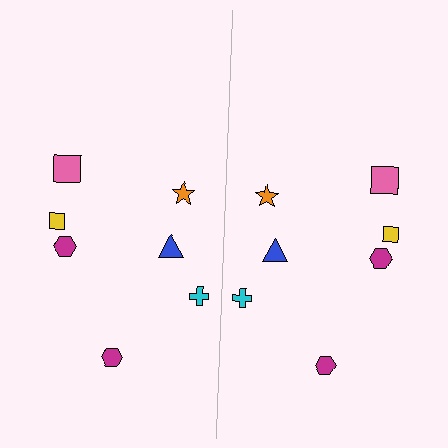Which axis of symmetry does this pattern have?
The pattern has a vertical axis of symmetry running through the center of the image.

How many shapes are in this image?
There are 14 shapes in this image.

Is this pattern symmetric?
Yes, this pattern has bilateral (reflection) symmetry.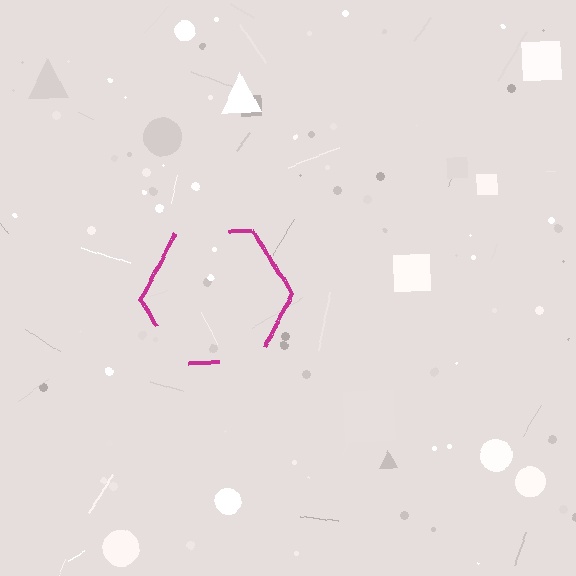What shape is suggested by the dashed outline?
The dashed outline suggests a hexagon.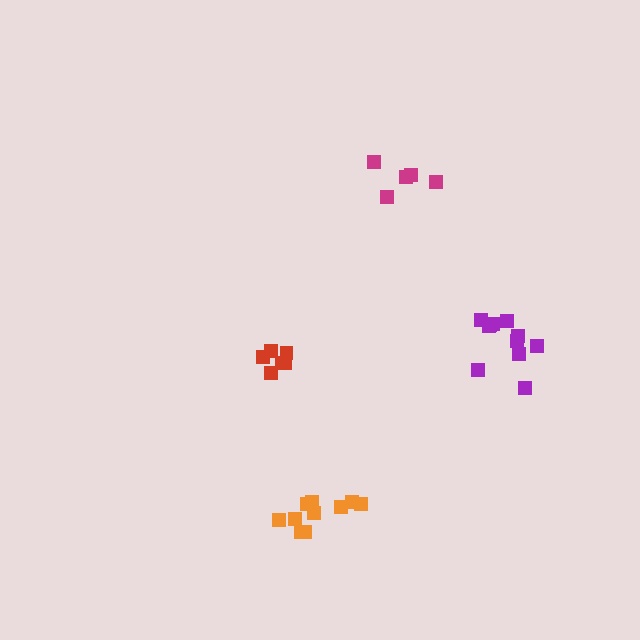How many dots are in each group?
Group 1: 5 dots, Group 2: 11 dots, Group 3: 6 dots, Group 4: 11 dots (33 total).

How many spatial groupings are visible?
There are 4 spatial groupings.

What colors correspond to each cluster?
The clusters are colored: magenta, orange, red, purple.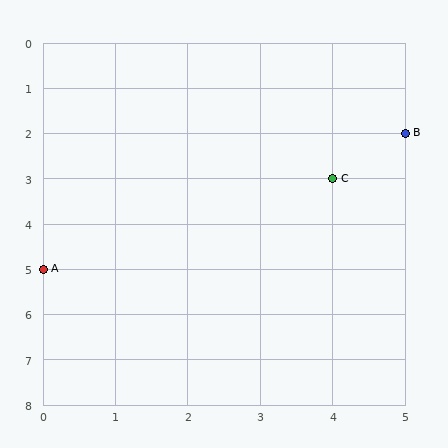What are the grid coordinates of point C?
Point C is at grid coordinates (4, 3).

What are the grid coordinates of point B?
Point B is at grid coordinates (5, 2).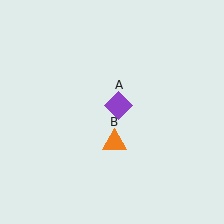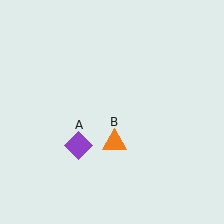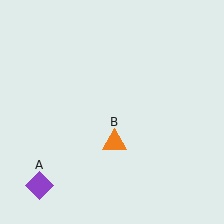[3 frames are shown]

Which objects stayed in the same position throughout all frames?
Orange triangle (object B) remained stationary.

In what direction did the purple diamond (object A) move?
The purple diamond (object A) moved down and to the left.